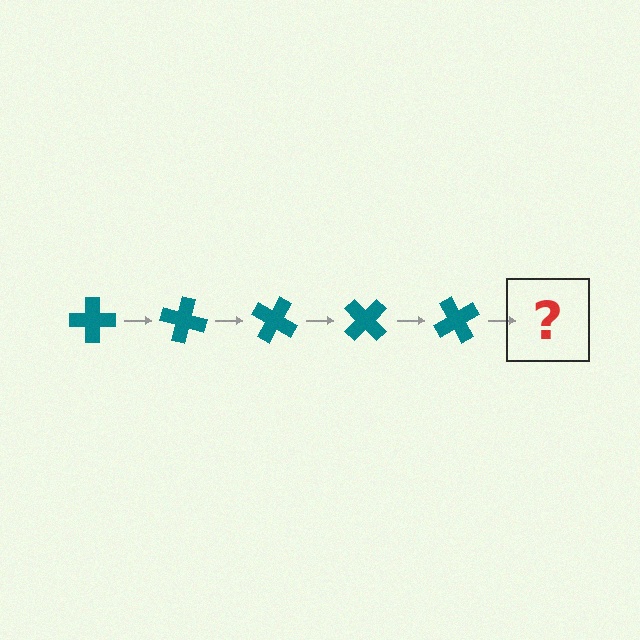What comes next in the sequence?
The next element should be a teal cross rotated 75 degrees.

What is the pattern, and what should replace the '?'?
The pattern is that the cross rotates 15 degrees each step. The '?' should be a teal cross rotated 75 degrees.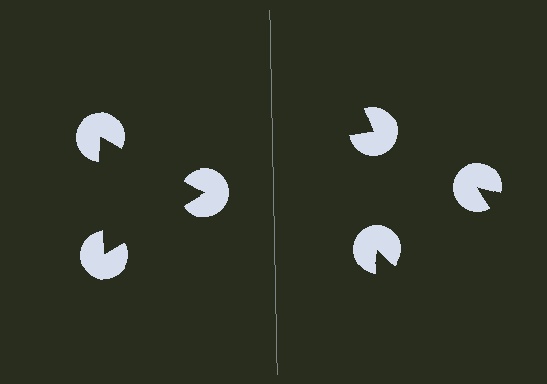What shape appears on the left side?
An illusory triangle.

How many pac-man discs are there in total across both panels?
6 — 3 on each side.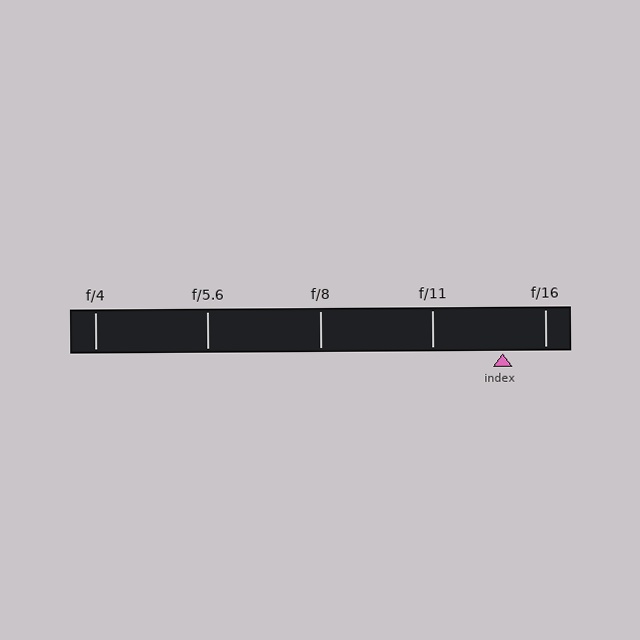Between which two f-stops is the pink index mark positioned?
The index mark is between f/11 and f/16.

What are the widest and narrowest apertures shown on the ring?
The widest aperture shown is f/4 and the narrowest is f/16.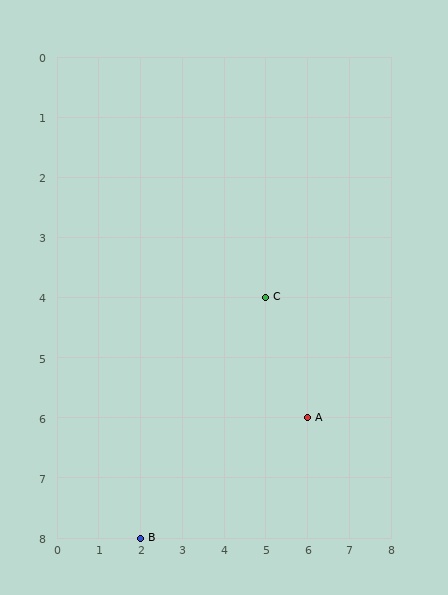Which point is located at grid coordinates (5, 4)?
Point C is at (5, 4).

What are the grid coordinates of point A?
Point A is at grid coordinates (6, 6).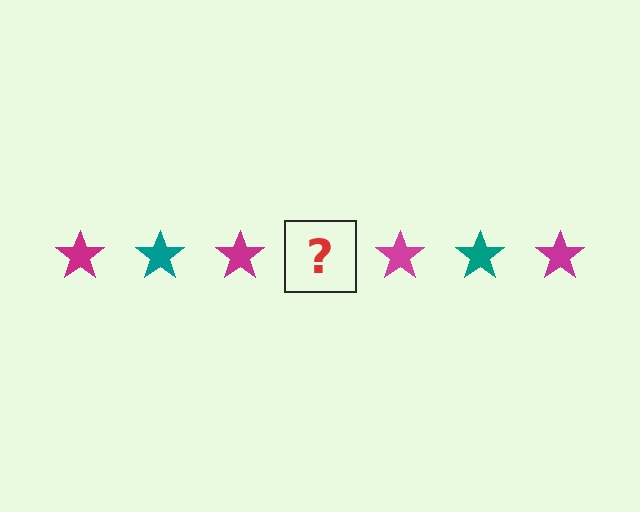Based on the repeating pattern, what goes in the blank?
The blank should be a teal star.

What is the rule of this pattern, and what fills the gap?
The rule is that the pattern cycles through magenta, teal stars. The gap should be filled with a teal star.